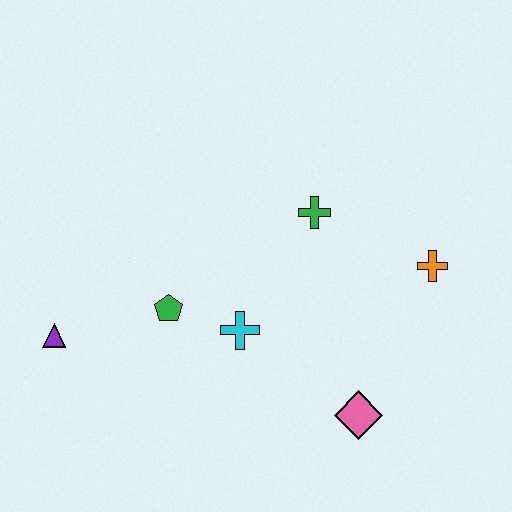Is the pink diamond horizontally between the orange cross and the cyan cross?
Yes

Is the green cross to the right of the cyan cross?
Yes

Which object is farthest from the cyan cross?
The orange cross is farthest from the cyan cross.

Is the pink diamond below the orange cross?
Yes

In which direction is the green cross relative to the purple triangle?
The green cross is to the right of the purple triangle.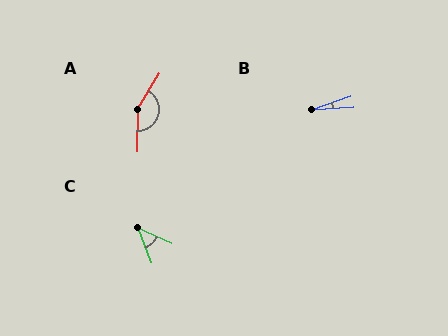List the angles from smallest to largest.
B (16°), C (44°), A (149°).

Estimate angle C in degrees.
Approximately 44 degrees.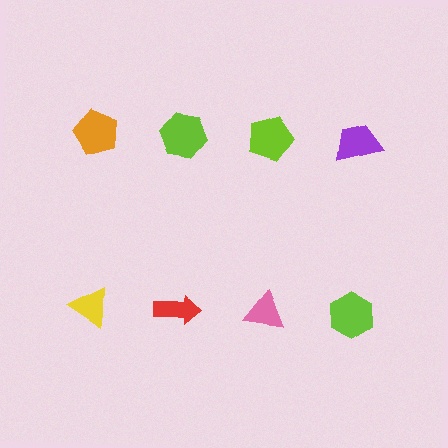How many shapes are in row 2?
4 shapes.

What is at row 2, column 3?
A pink triangle.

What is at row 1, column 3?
A lime pentagon.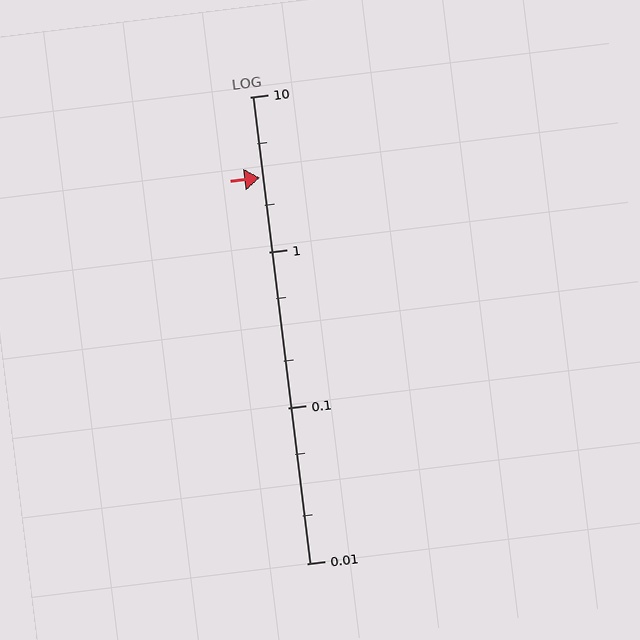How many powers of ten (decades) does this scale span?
The scale spans 3 decades, from 0.01 to 10.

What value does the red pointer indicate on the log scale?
The pointer indicates approximately 3.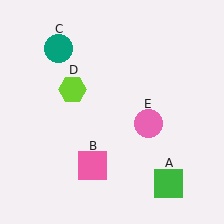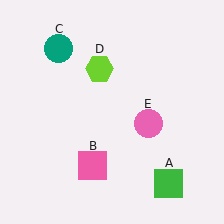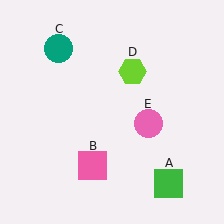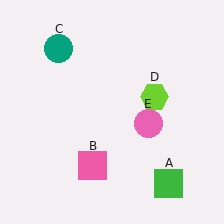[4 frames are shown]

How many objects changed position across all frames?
1 object changed position: lime hexagon (object D).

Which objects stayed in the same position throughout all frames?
Green square (object A) and pink square (object B) and teal circle (object C) and pink circle (object E) remained stationary.